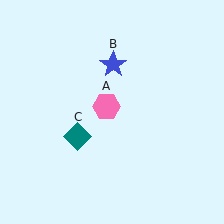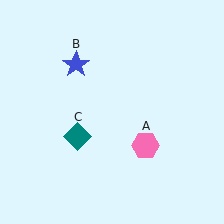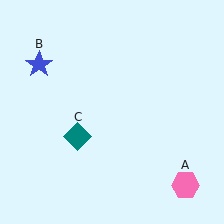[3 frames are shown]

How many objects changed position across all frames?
2 objects changed position: pink hexagon (object A), blue star (object B).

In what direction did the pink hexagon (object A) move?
The pink hexagon (object A) moved down and to the right.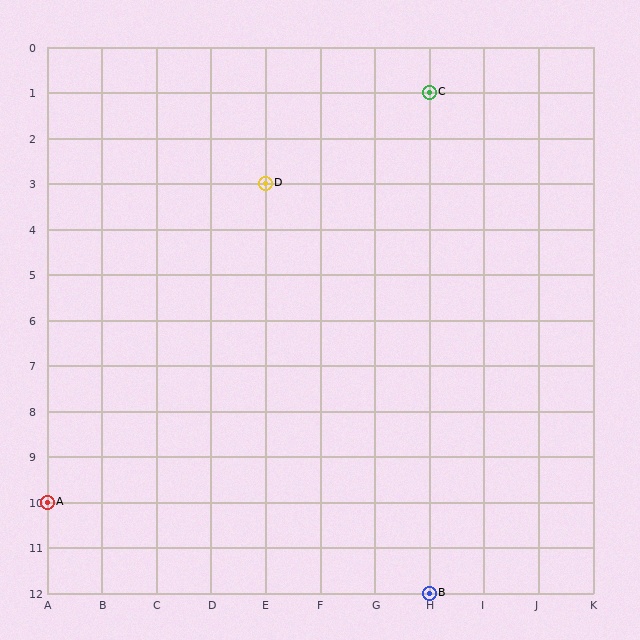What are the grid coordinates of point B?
Point B is at grid coordinates (H, 12).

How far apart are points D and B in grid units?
Points D and B are 3 columns and 9 rows apart (about 9.5 grid units diagonally).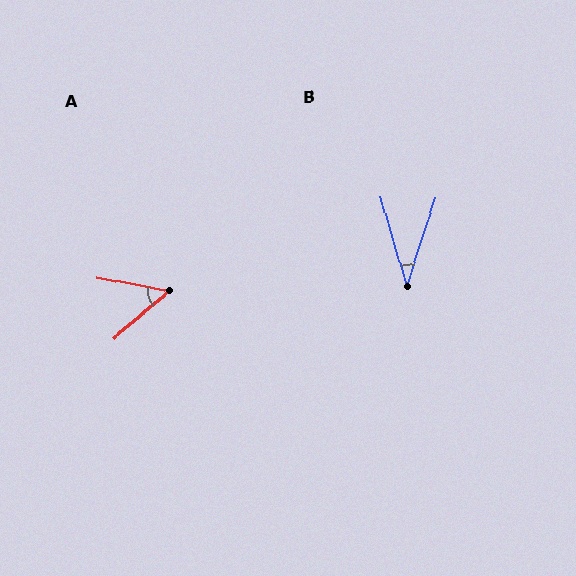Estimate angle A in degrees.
Approximately 51 degrees.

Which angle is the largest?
A, at approximately 51 degrees.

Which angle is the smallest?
B, at approximately 35 degrees.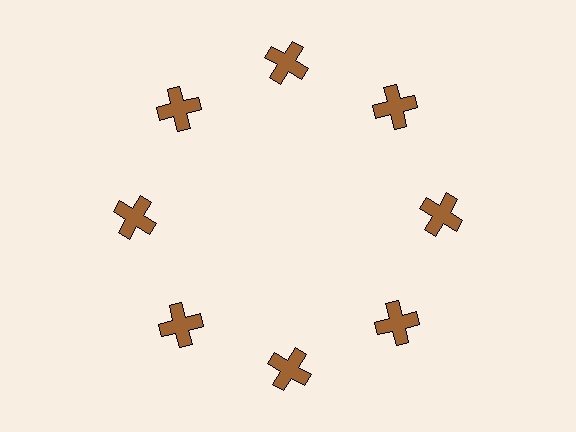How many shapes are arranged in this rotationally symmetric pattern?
There are 8 shapes, arranged in 8 groups of 1.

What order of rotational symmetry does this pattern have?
This pattern has 8-fold rotational symmetry.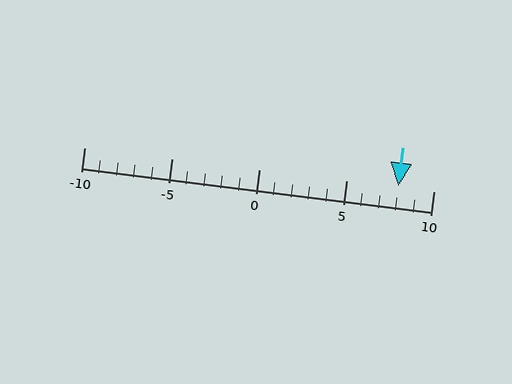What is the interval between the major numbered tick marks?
The major tick marks are spaced 5 units apart.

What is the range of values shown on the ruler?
The ruler shows values from -10 to 10.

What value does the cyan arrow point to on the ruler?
The cyan arrow points to approximately 8.